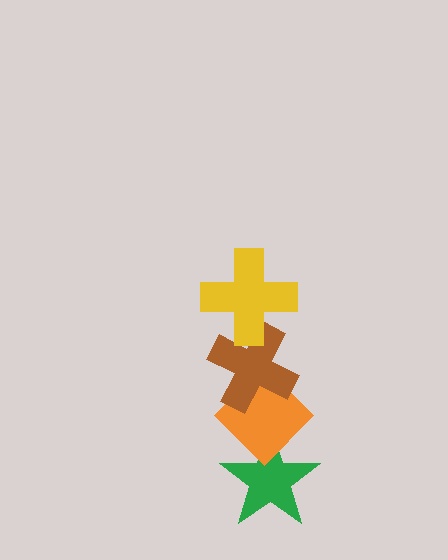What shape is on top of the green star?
The orange diamond is on top of the green star.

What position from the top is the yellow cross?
The yellow cross is 1st from the top.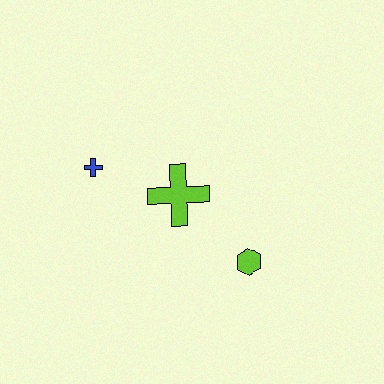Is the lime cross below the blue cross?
Yes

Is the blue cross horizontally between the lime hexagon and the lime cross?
No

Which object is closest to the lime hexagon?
The lime cross is closest to the lime hexagon.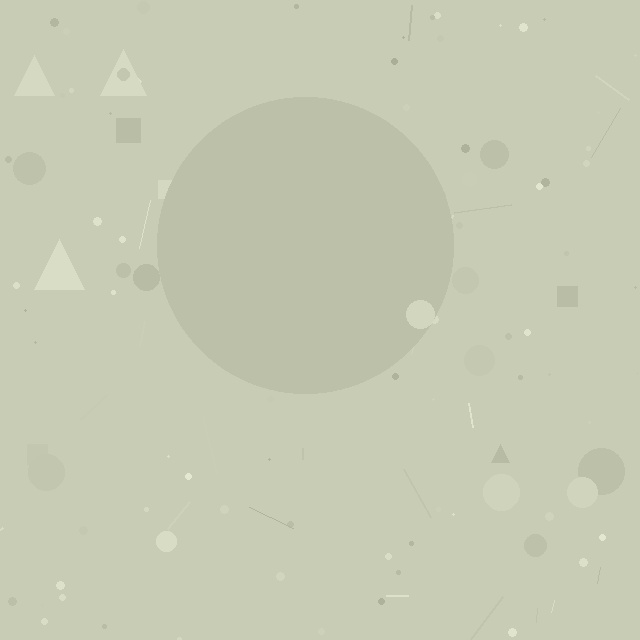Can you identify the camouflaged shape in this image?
The camouflaged shape is a circle.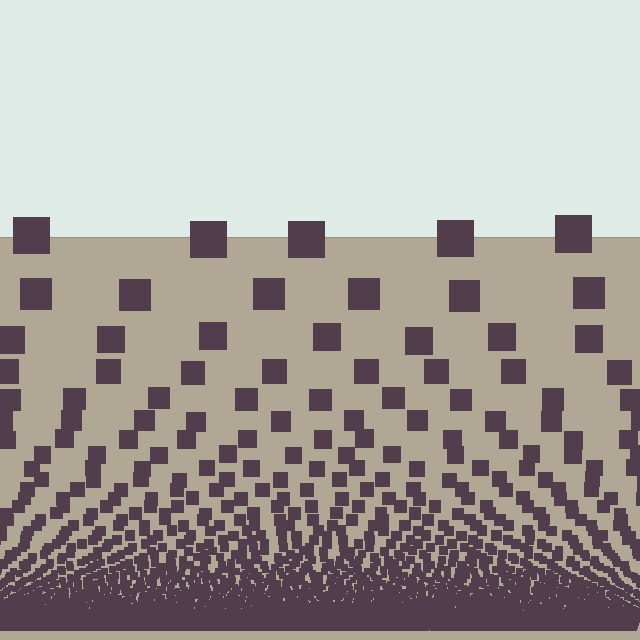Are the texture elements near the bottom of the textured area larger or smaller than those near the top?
Smaller. The gradient is inverted — elements near the bottom are smaller and denser.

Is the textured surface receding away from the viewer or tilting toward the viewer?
The surface appears to tilt toward the viewer. Texture elements get larger and sparser toward the top.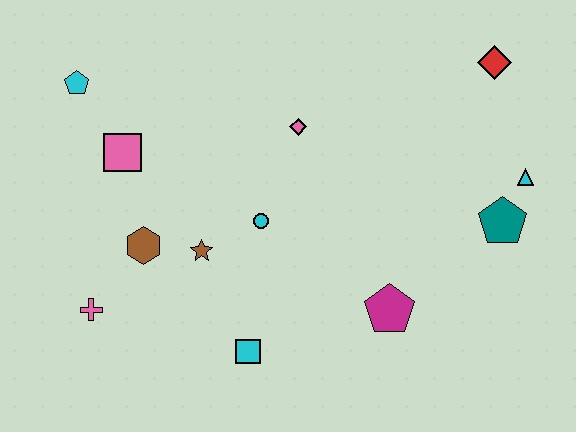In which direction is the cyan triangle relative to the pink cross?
The cyan triangle is to the right of the pink cross.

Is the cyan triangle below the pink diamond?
Yes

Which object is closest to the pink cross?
The brown hexagon is closest to the pink cross.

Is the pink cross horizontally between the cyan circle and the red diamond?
No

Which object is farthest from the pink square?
The cyan triangle is farthest from the pink square.